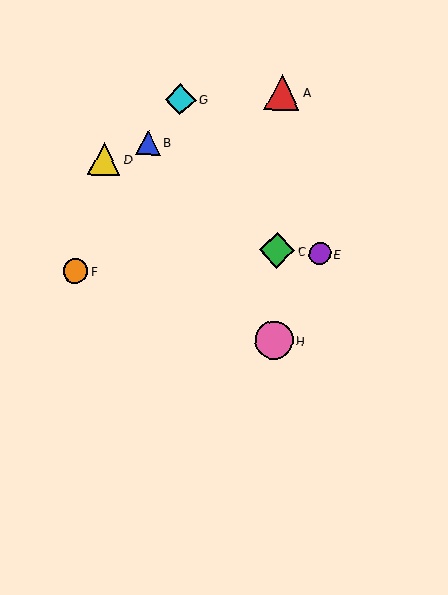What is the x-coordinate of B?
Object B is at x≈148.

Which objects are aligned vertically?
Objects A, C, H are aligned vertically.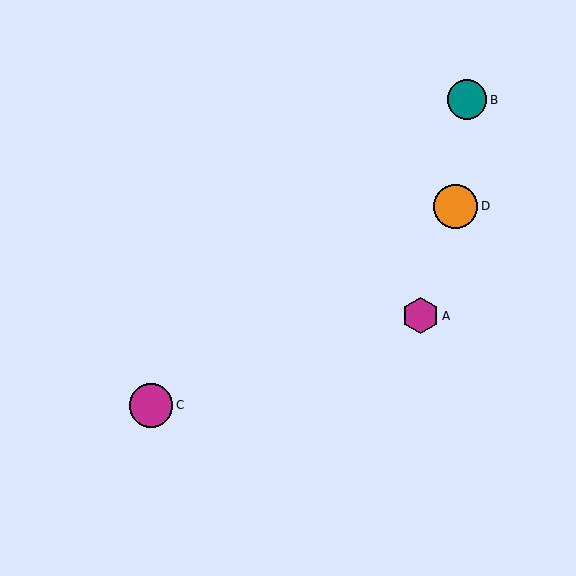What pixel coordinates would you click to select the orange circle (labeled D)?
Click at (456, 206) to select the orange circle D.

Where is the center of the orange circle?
The center of the orange circle is at (456, 206).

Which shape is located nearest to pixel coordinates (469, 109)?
The teal circle (labeled B) at (467, 100) is nearest to that location.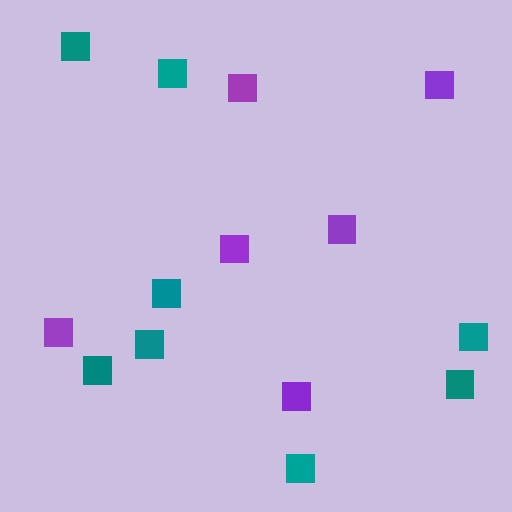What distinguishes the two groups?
There are 2 groups: one group of purple squares (6) and one group of teal squares (8).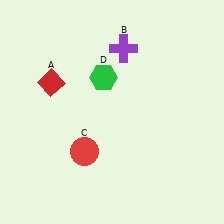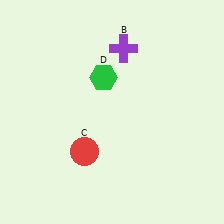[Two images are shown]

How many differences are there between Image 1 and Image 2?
There is 1 difference between the two images.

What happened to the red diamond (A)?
The red diamond (A) was removed in Image 2. It was in the top-left area of Image 1.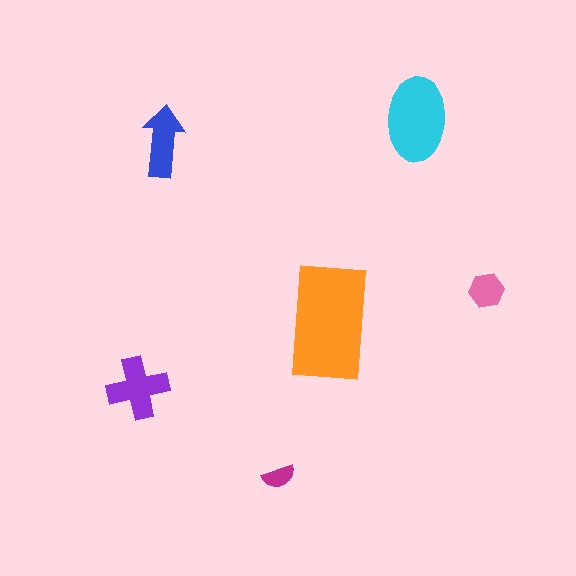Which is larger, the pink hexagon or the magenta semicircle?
The pink hexagon.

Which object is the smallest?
The magenta semicircle.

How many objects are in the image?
There are 6 objects in the image.